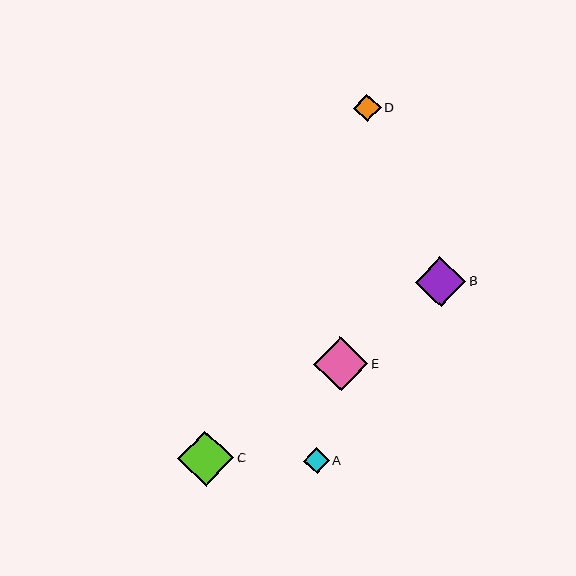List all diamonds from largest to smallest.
From largest to smallest: C, E, B, D, A.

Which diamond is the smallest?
Diamond A is the smallest with a size of approximately 26 pixels.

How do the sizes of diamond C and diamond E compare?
Diamond C and diamond E are approximately the same size.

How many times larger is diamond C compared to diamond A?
Diamond C is approximately 2.2 times the size of diamond A.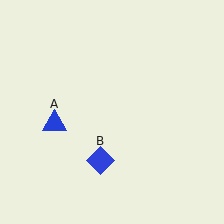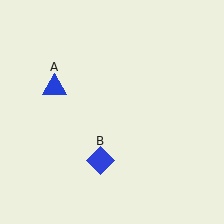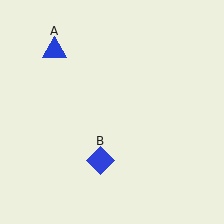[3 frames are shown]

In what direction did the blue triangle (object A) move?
The blue triangle (object A) moved up.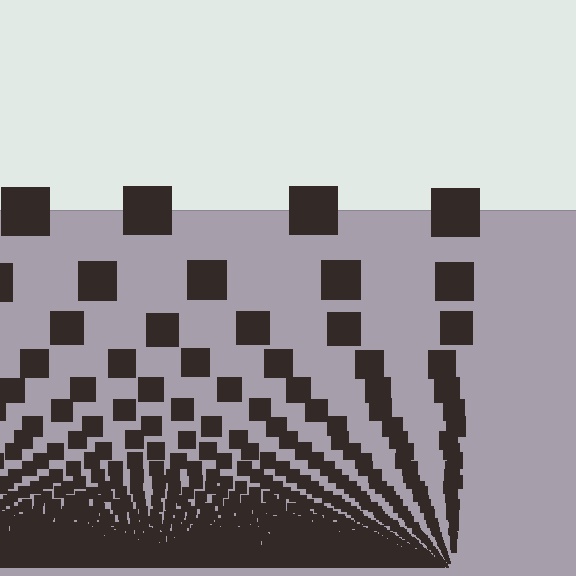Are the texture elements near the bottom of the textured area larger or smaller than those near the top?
Smaller. The gradient is inverted — elements near the bottom are smaller and denser.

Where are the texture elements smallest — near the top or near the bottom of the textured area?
Near the bottom.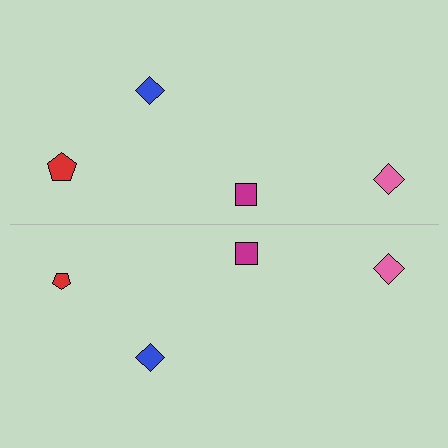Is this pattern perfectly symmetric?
No, the pattern is not perfectly symmetric. The red pentagon on the bottom side has a different size than its mirror counterpart.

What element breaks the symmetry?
The red pentagon on the bottom side has a different size than its mirror counterpart.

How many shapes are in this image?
There are 8 shapes in this image.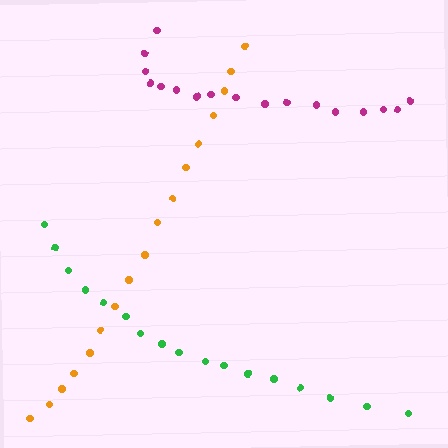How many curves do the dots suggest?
There are 3 distinct paths.